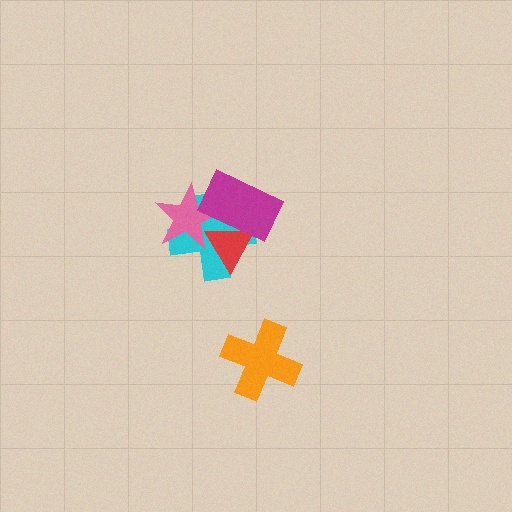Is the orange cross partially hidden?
No, no other shape covers it.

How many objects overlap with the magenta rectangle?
3 objects overlap with the magenta rectangle.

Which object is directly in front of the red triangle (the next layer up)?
The pink star is directly in front of the red triangle.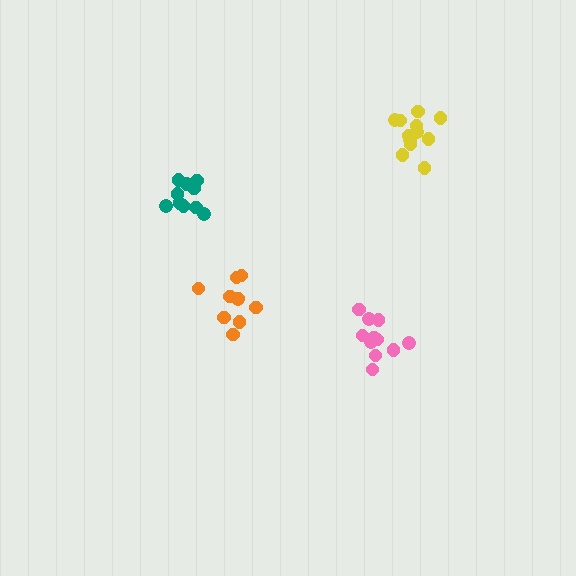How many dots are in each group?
Group 1: 10 dots, Group 2: 12 dots, Group 3: 10 dots, Group 4: 11 dots (43 total).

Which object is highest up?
The yellow cluster is topmost.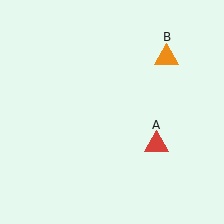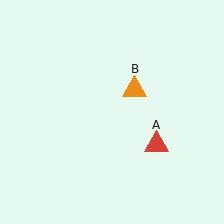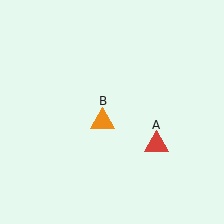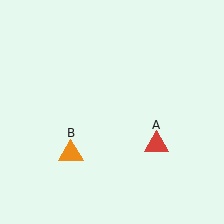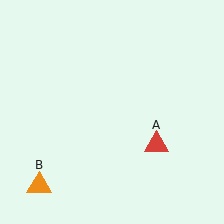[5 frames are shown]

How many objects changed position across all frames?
1 object changed position: orange triangle (object B).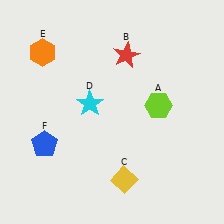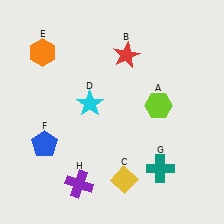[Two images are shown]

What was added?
A teal cross (G), a purple cross (H) were added in Image 2.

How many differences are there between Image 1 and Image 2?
There are 2 differences between the two images.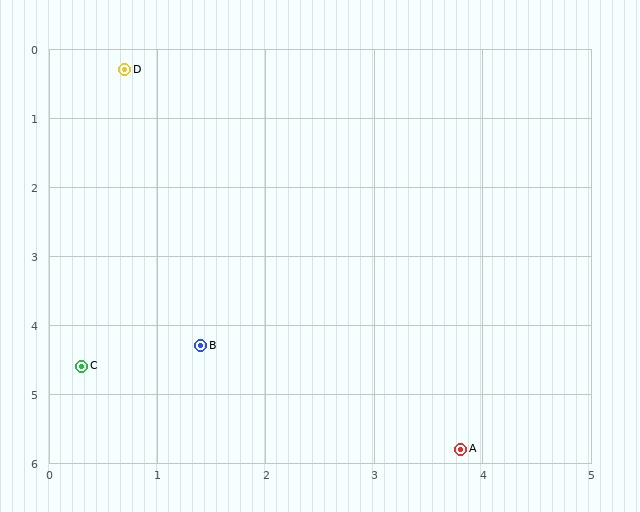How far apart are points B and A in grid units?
Points B and A are about 2.8 grid units apart.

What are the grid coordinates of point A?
Point A is at approximately (3.8, 5.8).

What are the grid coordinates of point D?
Point D is at approximately (0.7, 0.3).